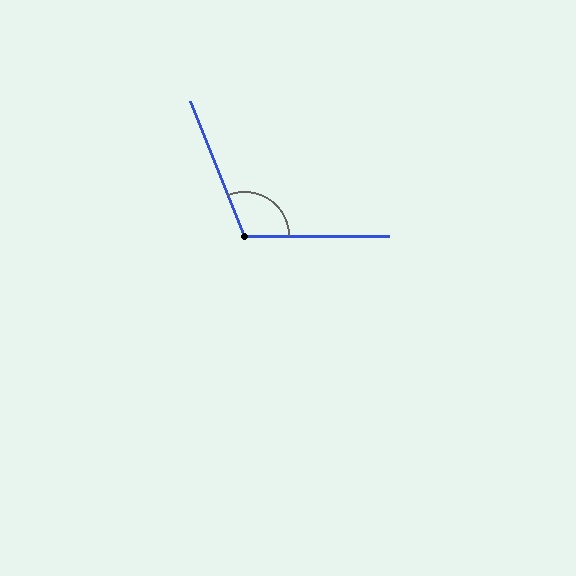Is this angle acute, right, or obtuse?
It is obtuse.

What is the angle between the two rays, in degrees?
Approximately 112 degrees.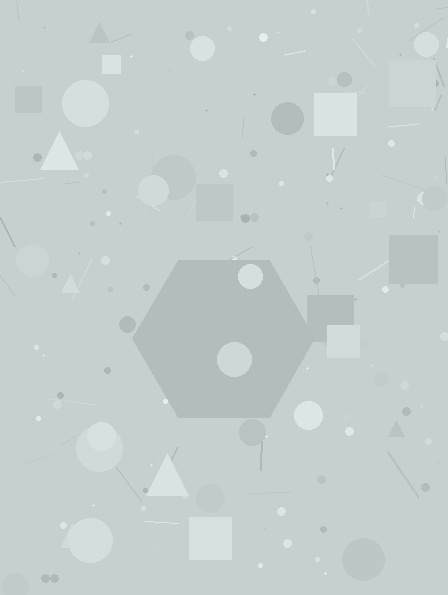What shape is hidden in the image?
A hexagon is hidden in the image.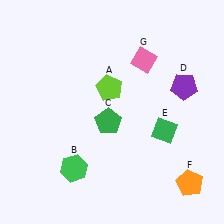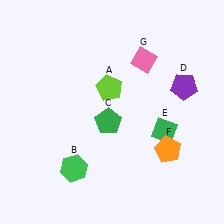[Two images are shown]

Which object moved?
The orange pentagon (F) moved up.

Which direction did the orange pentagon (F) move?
The orange pentagon (F) moved up.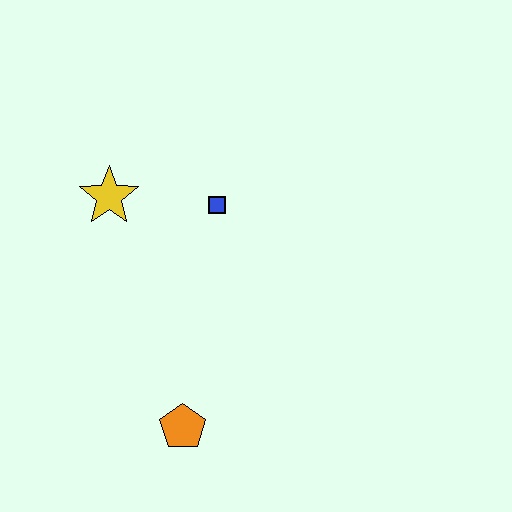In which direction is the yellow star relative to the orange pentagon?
The yellow star is above the orange pentagon.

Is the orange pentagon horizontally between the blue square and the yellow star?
Yes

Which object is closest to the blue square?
The yellow star is closest to the blue square.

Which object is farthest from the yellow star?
The orange pentagon is farthest from the yellow star.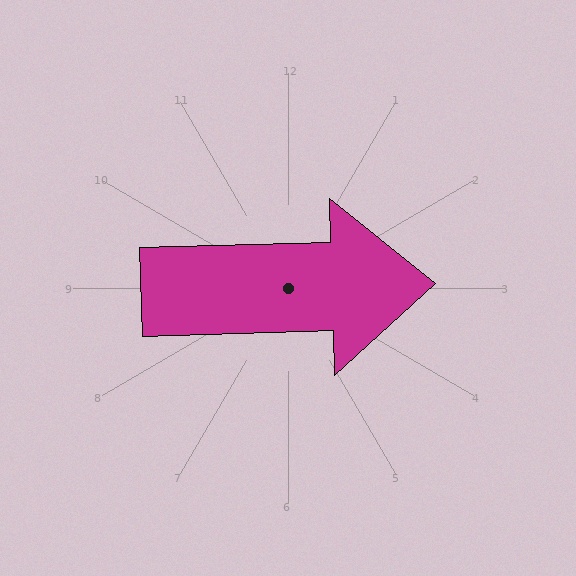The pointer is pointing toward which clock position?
Roughly 3 o'clock.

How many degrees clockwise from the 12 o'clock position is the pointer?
Approximately 88 degrees.